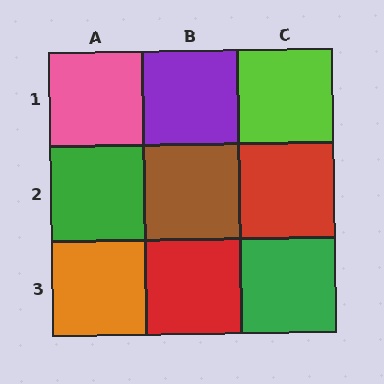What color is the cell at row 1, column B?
Purple.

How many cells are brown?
1 cell is brown.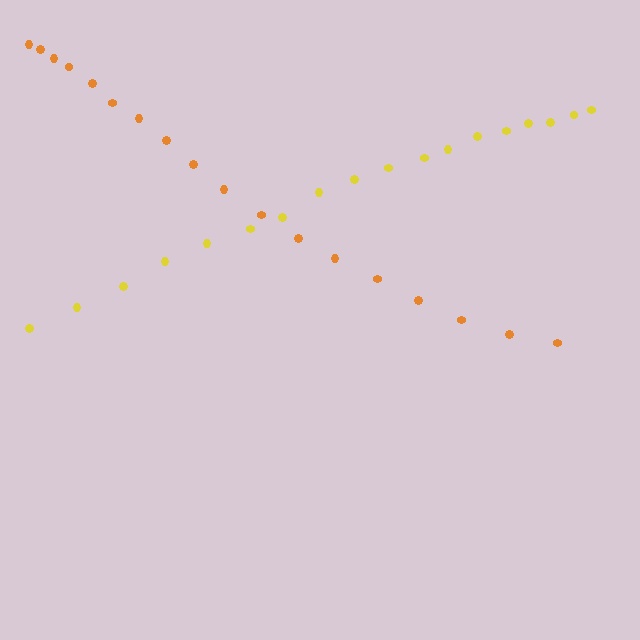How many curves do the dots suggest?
There are 2 distinct paths.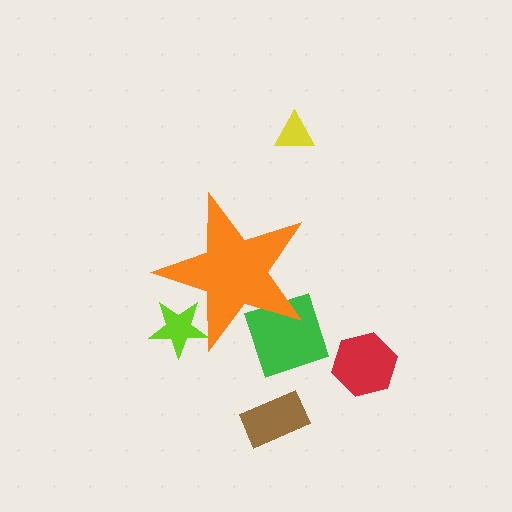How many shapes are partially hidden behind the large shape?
2 shapes are partially hidden.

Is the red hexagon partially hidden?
No, the red hexagon is fully visible.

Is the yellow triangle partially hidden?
No, the yellow triangle is fully visible.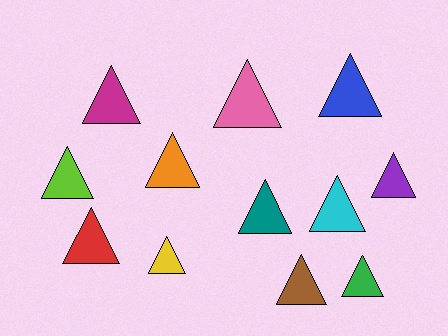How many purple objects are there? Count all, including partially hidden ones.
There is 1 purple object.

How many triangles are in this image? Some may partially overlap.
There are 12 triangles.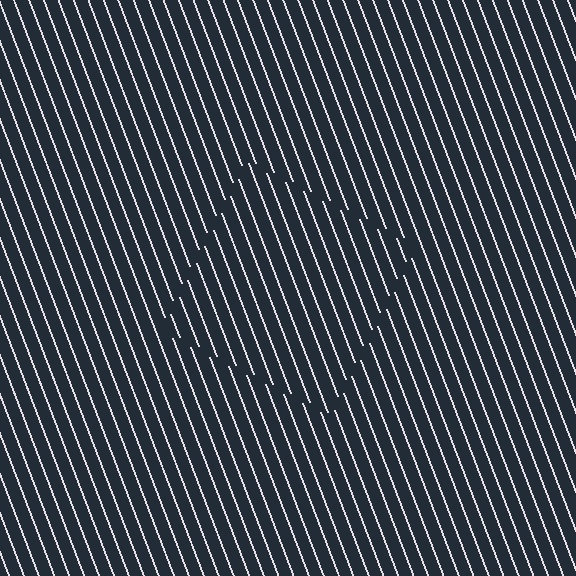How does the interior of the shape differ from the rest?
The interior of the shape contains the same grating, shifted by half a period — the contour is defined by the phase discontinuity where line-ends from the inner and outer gratings abut.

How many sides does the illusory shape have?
4 sides — the line-ends trace a square.